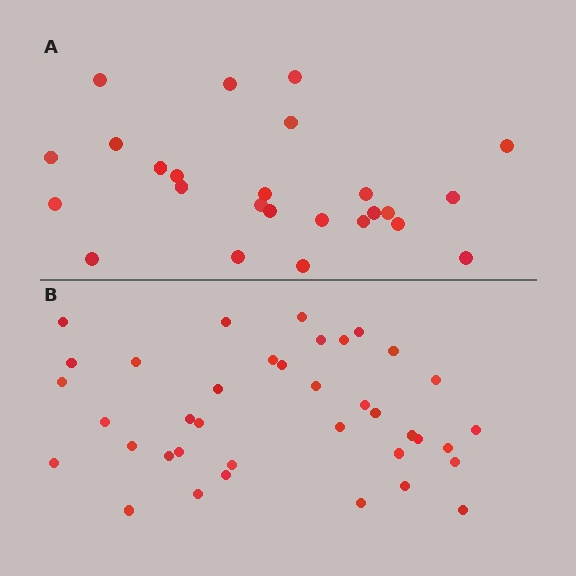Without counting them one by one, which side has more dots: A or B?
Region B (the bottom region) has more dots.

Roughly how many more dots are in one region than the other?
Region B has approximately 15 more dots than region A.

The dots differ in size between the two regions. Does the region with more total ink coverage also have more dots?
No. Region A has more total ink coverage because its dots are larger, but region B actually contains more individual dots. Total area can be misleading — the number of items is what matters here.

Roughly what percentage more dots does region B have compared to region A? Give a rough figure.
About 50% more.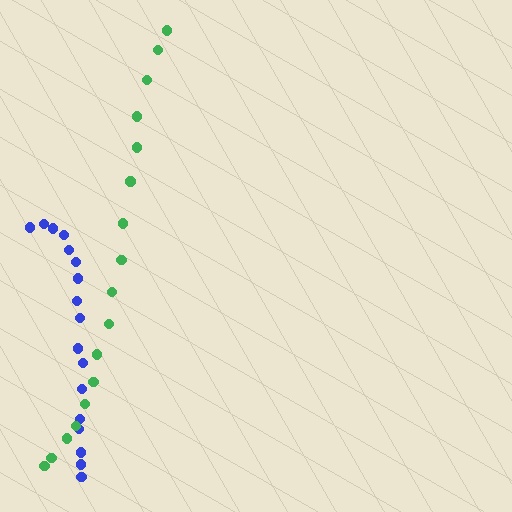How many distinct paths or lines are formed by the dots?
There are 2 distinct paths.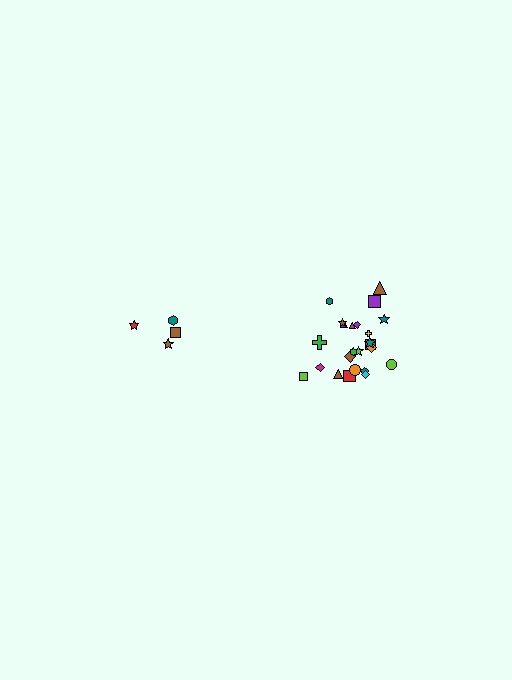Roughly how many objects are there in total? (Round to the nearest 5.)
Roughly 30 objects in total.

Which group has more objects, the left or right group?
The right group.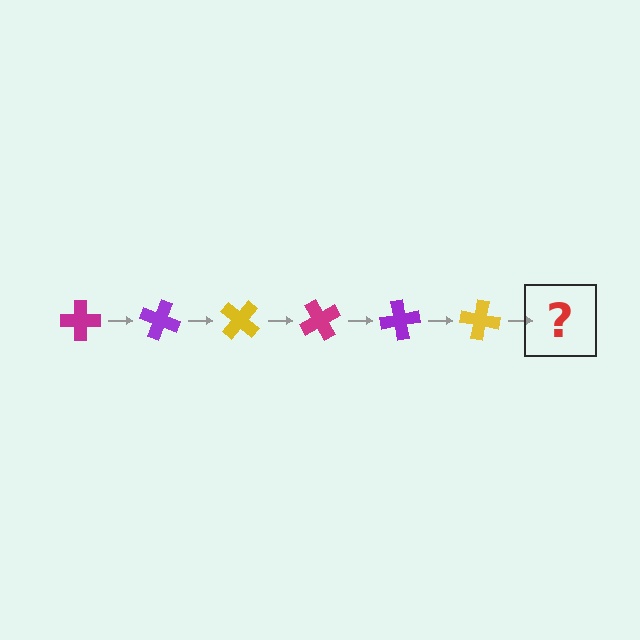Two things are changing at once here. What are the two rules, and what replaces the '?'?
The two rules are that it rotates 20 degrees each step and the color cycles through magenta, purple, and yellow. The '?' should be a magenta cross, rotated 120 degrees from the start.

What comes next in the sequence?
The next element should be a magenta cross, rotated 120 degrees from the start.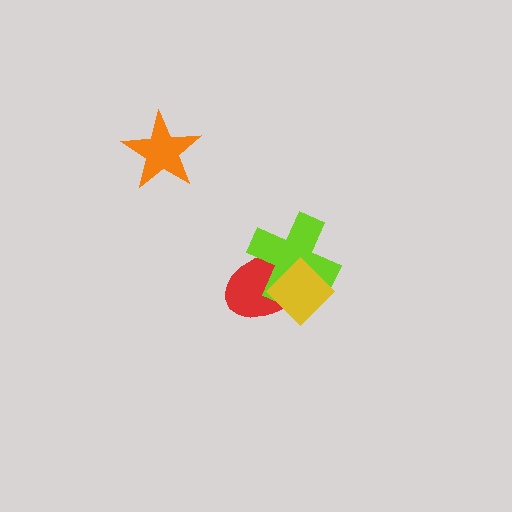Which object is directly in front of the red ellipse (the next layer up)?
The lime cross is directly in front of the red ellipse.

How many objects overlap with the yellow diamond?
2 objects overlap with the yellow diamond.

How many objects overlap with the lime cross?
2 objects overlap with the lime cross.